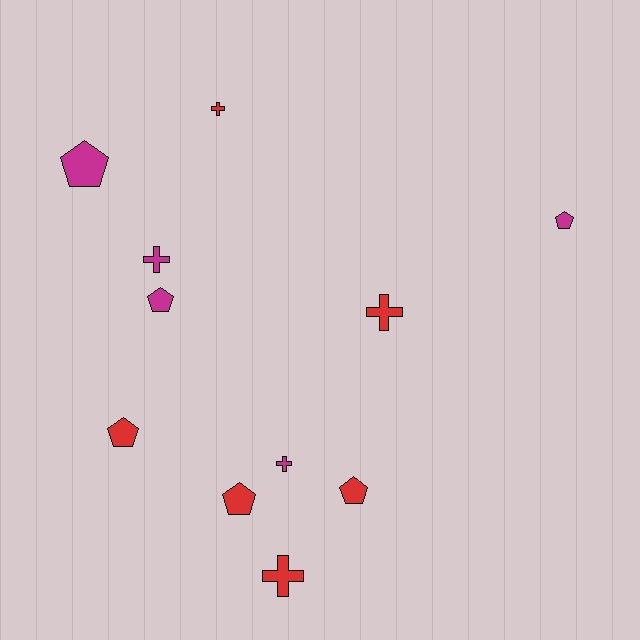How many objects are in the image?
There are 11 objects.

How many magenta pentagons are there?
There are 3 magenta pentagons.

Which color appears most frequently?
Red, with 6 objects.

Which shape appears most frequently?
Pentagon, with 6 objects.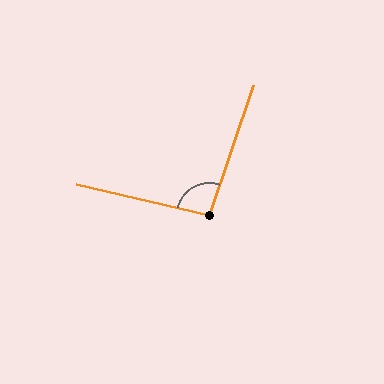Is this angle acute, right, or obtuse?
It is obtuse.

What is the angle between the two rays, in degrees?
Approximately 96 degrees.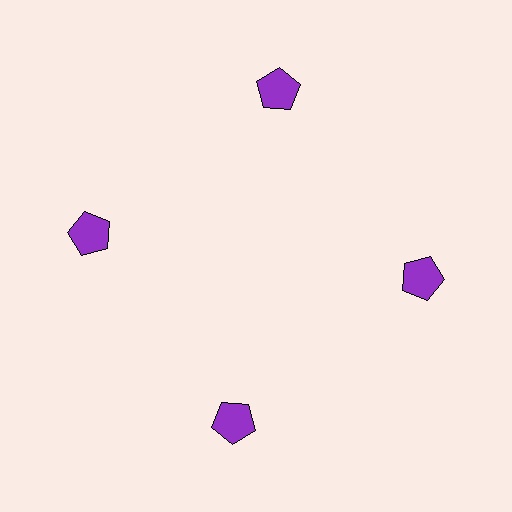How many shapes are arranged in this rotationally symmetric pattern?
There are 4 shapes, arranged in 4 groups of 1.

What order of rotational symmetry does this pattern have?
This pattern has 4-fold rotational symmetry.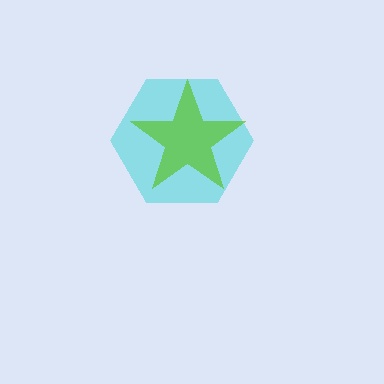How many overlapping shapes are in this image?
There are 2 overlapping shapes in the image.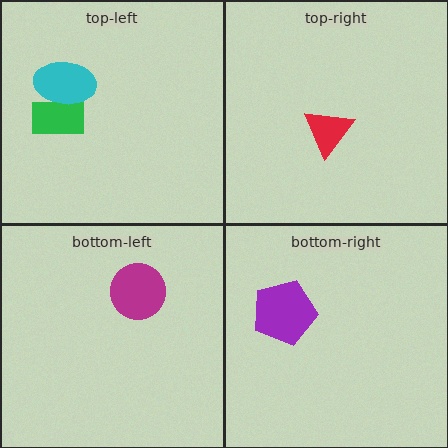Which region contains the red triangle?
The top-right region.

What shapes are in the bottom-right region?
The purple pentagon.